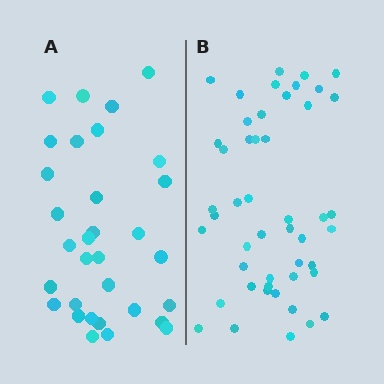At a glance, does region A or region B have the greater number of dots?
Region B (the right region) has more dots.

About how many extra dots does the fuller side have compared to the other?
Region B has approximately 15 more dots than region A.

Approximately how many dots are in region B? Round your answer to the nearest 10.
About 50 dots. (The exact count is 48, which rounds to 50.)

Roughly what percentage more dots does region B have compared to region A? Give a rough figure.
About 50% more.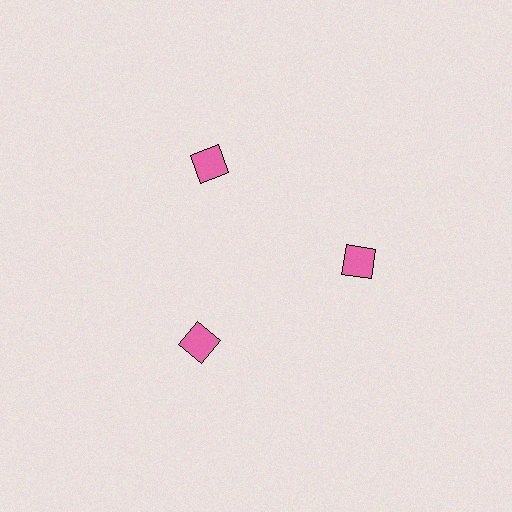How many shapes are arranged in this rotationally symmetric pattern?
There are 3 shapes, arranged in 3 groups of 1.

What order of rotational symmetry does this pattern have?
This pattern has 3-fold rotational symmetry.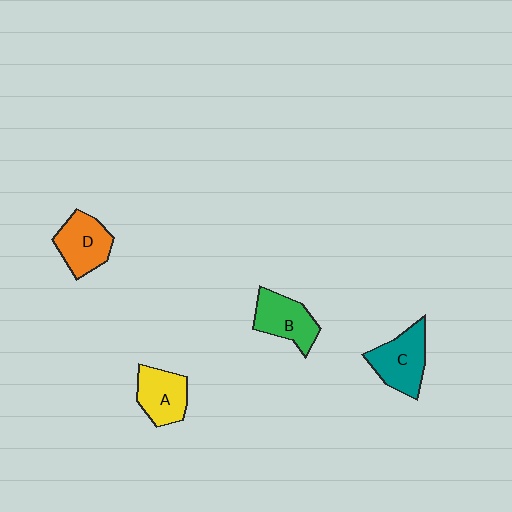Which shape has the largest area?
Shape C (teal).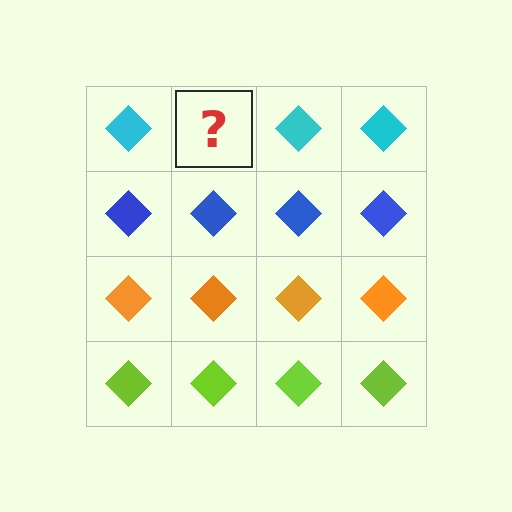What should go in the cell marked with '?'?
The missing cell should contain a cyan diamond.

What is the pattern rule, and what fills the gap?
The rule is that each row has a consistent color. The gap should be filled with a cyan diamond.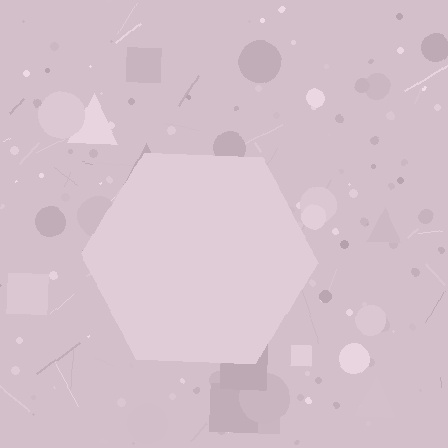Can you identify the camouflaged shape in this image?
The camouflaged shape is a hexagon.